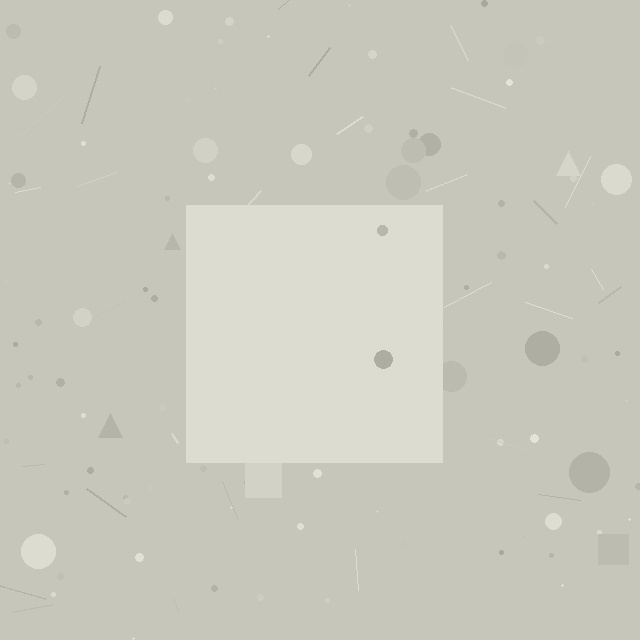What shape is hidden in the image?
A square is hidden in the image.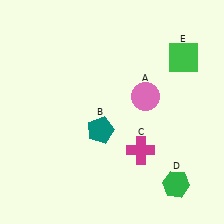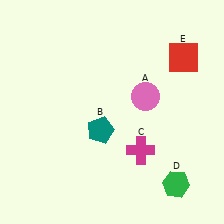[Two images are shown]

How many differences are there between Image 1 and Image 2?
There is 1 difference between the two images.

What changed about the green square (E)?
In Image 1, E is green. In Image 2, it changed to red.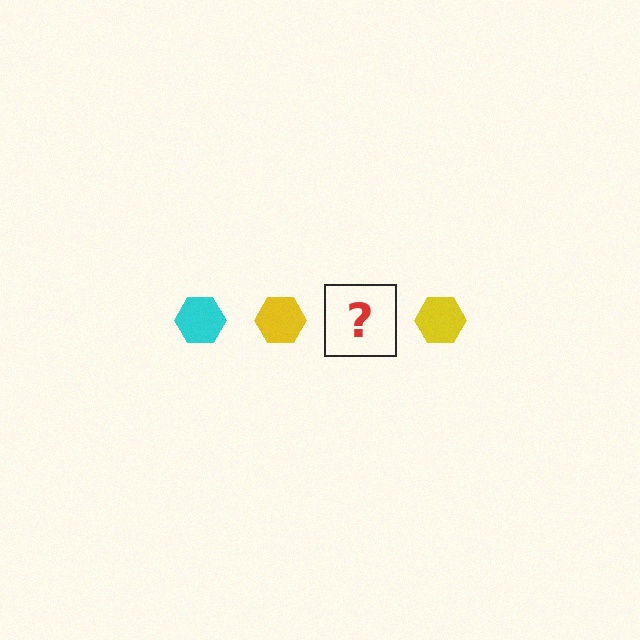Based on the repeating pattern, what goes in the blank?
The blank should be a cyan hexagon.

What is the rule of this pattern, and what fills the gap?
The rule is that the pattern cycles through cyan, yellow hexagons. The gap should be filled with a cyan hexagon.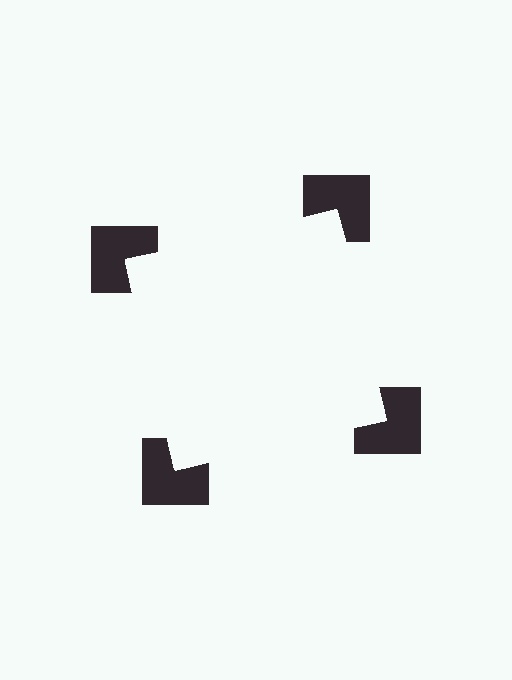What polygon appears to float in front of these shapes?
An illusory square — its edges are inferred from the aligned wedge cuts in the notched squares, not physically drawn.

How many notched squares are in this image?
There are 4 — one at each vertex of the illusory square.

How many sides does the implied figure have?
4 sides.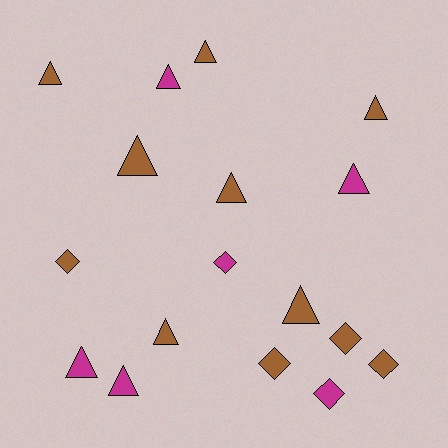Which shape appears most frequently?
Triangle, with 11 objects.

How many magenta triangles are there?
There are 4 magenta triangles.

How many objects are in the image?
There are 17 objects.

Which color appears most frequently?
Brown, with 11 objects.